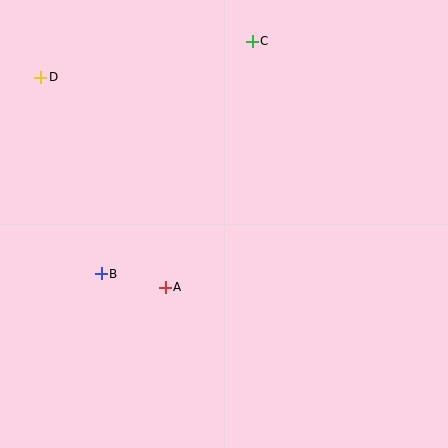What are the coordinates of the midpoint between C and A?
The midpoint between C and A is at (209, 164).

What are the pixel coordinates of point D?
Point D is at (41, 77).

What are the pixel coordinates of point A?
Point A is at (165, 287).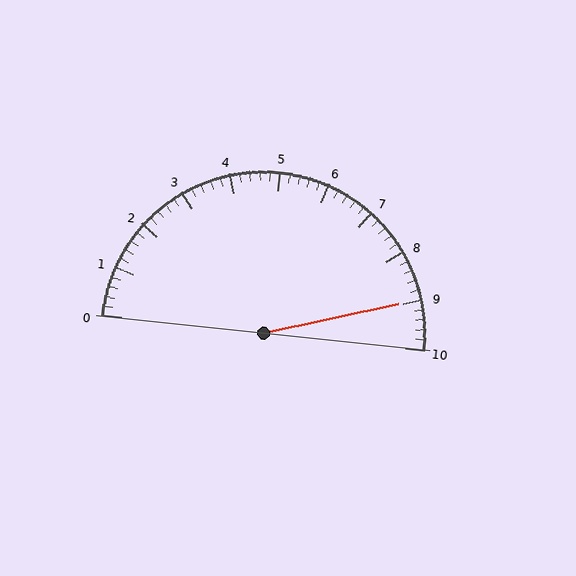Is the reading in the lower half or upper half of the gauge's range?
The reading is in the upper half of the range (0 to 10).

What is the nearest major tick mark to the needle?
The nearest major tick mark is 9.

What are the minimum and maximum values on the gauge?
The gauge ranges from 0 to 10.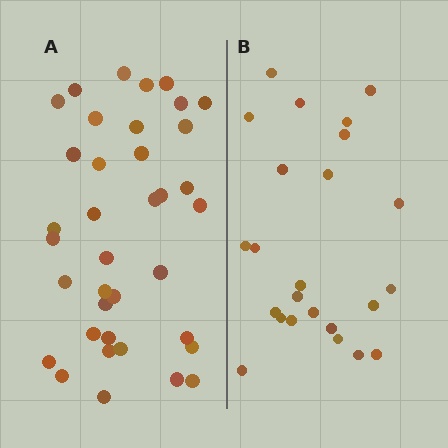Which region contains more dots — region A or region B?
Region A (the left region) has more dots.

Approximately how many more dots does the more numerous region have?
Region A has approximately 15 more dots than region B.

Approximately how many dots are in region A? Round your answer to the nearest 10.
About 40 dots. (The exact count is 37, which rounds to 40.)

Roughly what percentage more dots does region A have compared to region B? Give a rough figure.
About 55% more.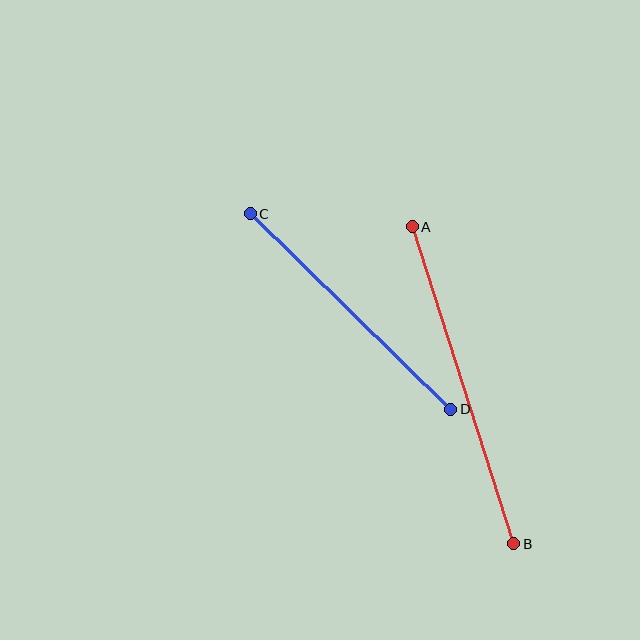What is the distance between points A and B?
The distance is approximately 333 pixels.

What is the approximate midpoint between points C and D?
The midpoint is at approximately (351, 311) pixels.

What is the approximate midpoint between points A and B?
The midpoint is at approximately (463, 385) pixels.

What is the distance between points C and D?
The distance is approximately 280 pixels.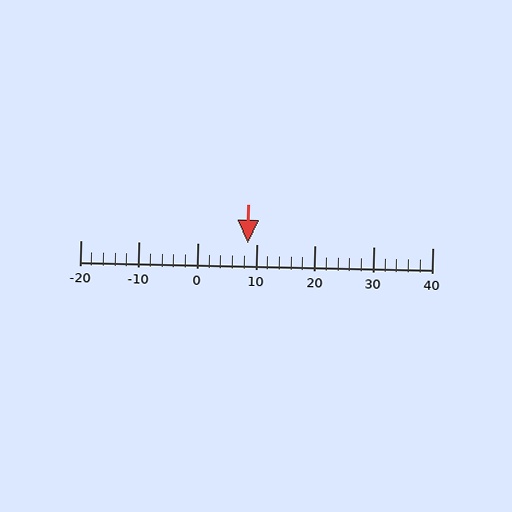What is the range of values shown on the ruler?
The ruler shows values from -20 to 40.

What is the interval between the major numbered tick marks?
The major tick marks are spaced 10 units apart.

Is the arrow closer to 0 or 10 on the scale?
The arrow is closer to 10.